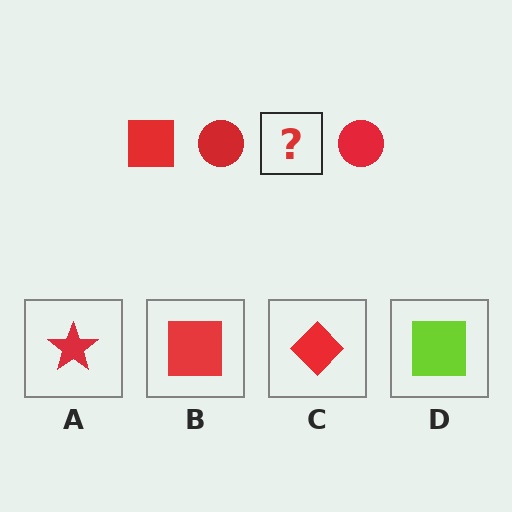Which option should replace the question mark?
Option B.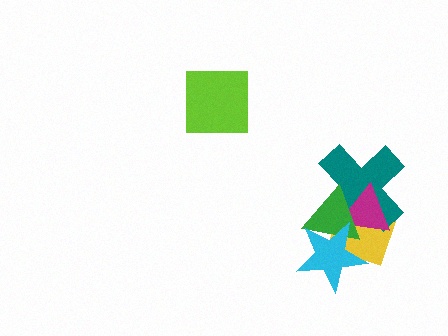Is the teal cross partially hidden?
Yes, it is partially covered by another shape.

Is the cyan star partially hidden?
No, no other shape covers it.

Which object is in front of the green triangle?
The cyan star is in front of the green triangle.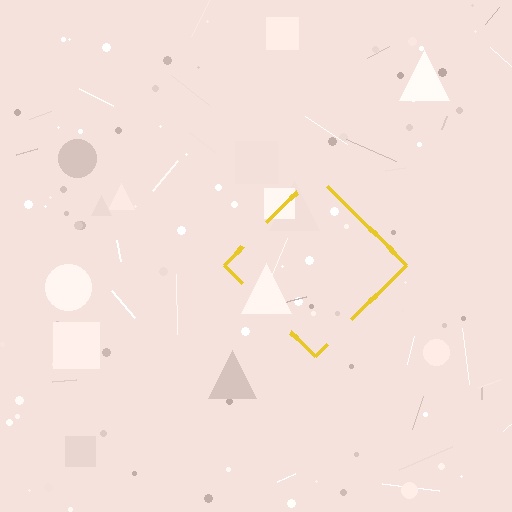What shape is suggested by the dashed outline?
The dashed outline suggests a diamond.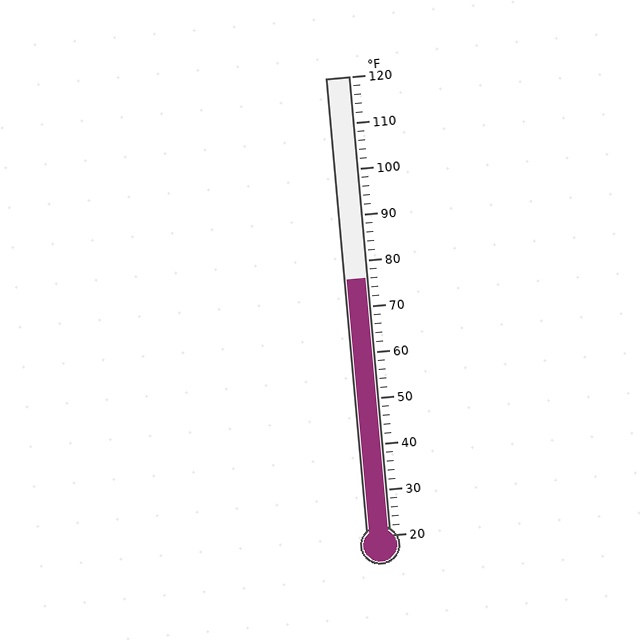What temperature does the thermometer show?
The thermometer shows approximately 76°F.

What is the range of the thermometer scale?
The thermometer scale ranges from 20°F to 120°F.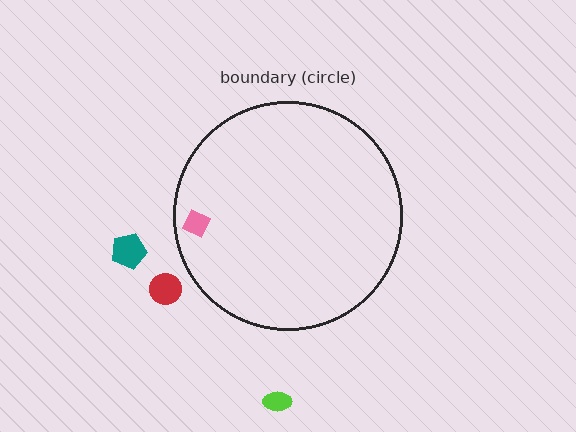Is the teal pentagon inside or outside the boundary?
Outside.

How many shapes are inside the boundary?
1 inside, 3 outside.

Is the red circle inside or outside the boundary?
Outside.